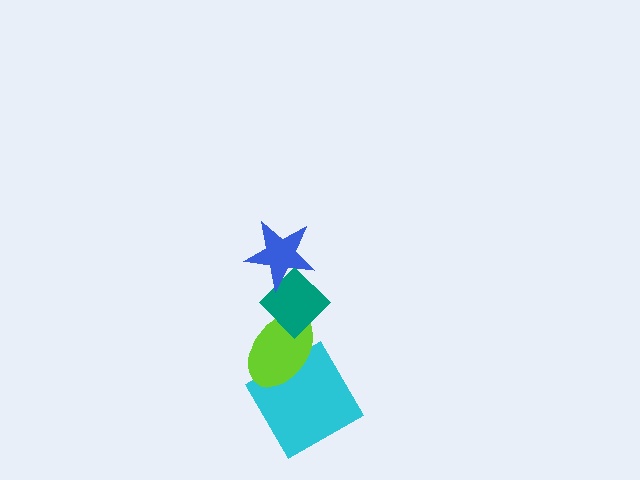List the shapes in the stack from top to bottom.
From top to bottom: the blue star, the teal diamond, the lime ellipse, the cyan square.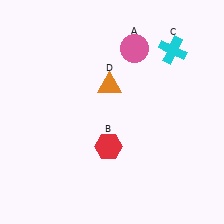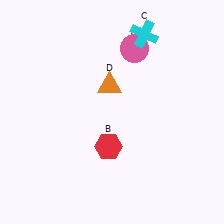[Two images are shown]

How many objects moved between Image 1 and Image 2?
1 object moved between the two images.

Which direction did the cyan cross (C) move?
The cyan cross (C) moved left.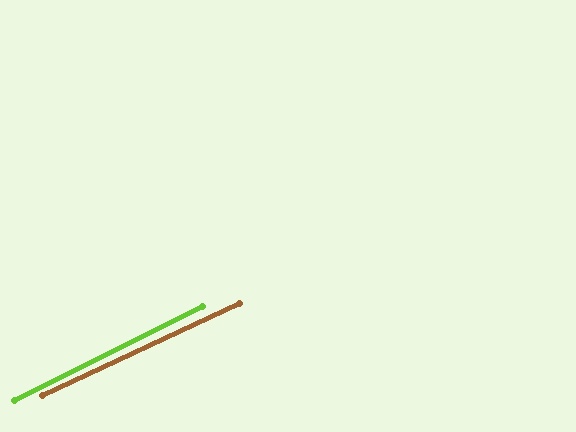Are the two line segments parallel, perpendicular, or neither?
Parallel — their directions differ by only 1.4°.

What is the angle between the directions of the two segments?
Approximately 1 degree.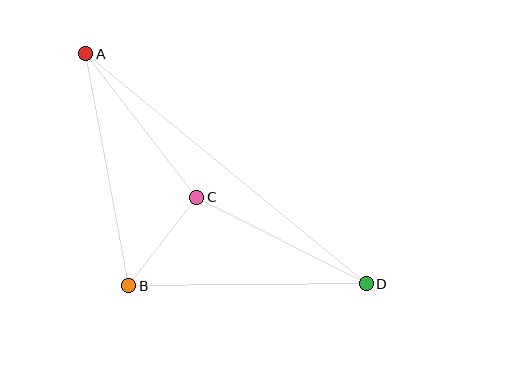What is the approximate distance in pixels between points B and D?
The distance between B and D is approximately 238 pixels.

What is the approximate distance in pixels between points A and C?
The distance between A and C is approximately 181 pixels.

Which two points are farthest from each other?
Points A and D are farthest from each other.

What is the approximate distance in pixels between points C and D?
The distance between C and D is approximately 191 pixels.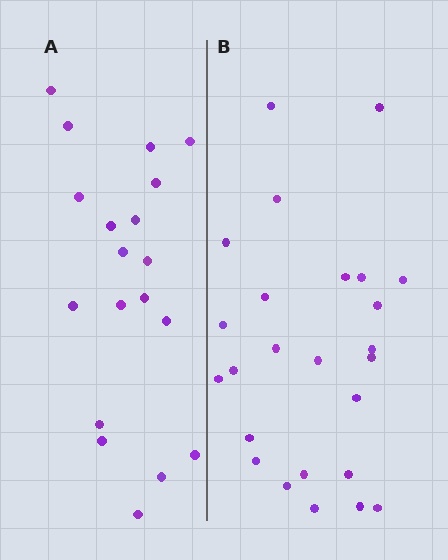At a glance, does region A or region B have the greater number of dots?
Region B (the right region) has more dots.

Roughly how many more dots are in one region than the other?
Region B has about 6 more dots than region A.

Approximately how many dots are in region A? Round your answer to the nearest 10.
About 20 dots. (The exact count is 19, which rounds to 20.)